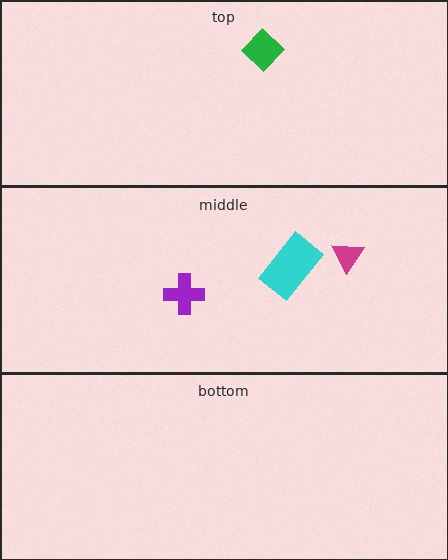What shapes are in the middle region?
The magenta triangle, the purple cross, the cyan rectangle.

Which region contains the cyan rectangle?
The middle region.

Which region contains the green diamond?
The top region.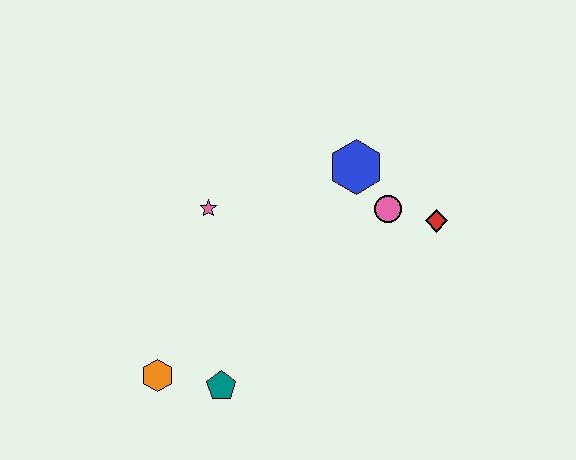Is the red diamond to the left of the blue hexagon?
No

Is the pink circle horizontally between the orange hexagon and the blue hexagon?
No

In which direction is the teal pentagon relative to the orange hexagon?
The teal pentagon is to the right of the orange hexagon.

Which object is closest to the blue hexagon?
The pink circle is closest to the blue hexagon.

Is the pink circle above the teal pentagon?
Yes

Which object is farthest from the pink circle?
The orange hexagon is farthest from the pink circle.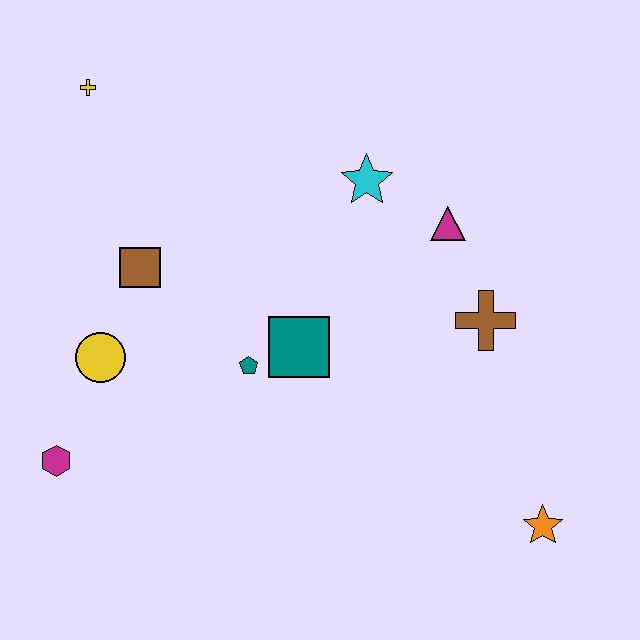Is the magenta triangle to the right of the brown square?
Yes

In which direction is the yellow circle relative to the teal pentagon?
The yellow circle is to the left of the teal pentagon.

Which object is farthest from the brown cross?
The yellow cross is farthest from the brown cross.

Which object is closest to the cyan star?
The magenta triangle is closest to the cyan star.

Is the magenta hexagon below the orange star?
No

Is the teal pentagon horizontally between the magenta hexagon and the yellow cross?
No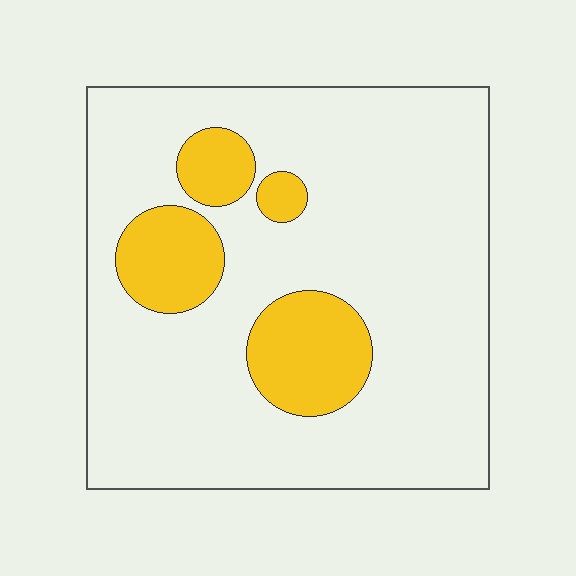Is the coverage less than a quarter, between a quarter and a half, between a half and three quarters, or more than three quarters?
Less than a quarter.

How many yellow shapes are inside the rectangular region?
4.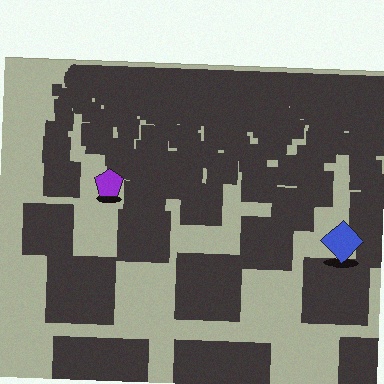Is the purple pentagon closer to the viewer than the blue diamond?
No. The blue diamond is closer — you can tell from the texture gradient: the ground texture is coarser near it.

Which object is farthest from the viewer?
The purple pentagon is farthest from the viewer. It appears smaller and the ground texture around it is denser.